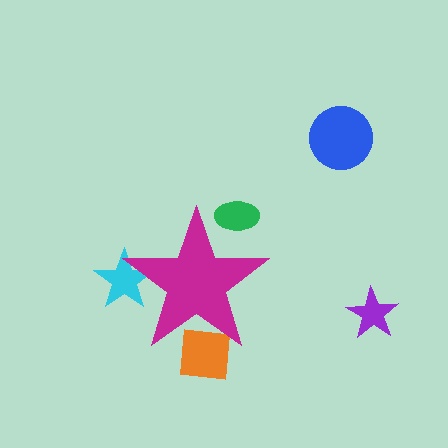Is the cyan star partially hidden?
Yes, the cyan star is partially hidden behind the magenta star.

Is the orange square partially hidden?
Yes, the orange square is partially hidden behind the magenta star.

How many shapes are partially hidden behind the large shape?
3 shapes are partially hidden.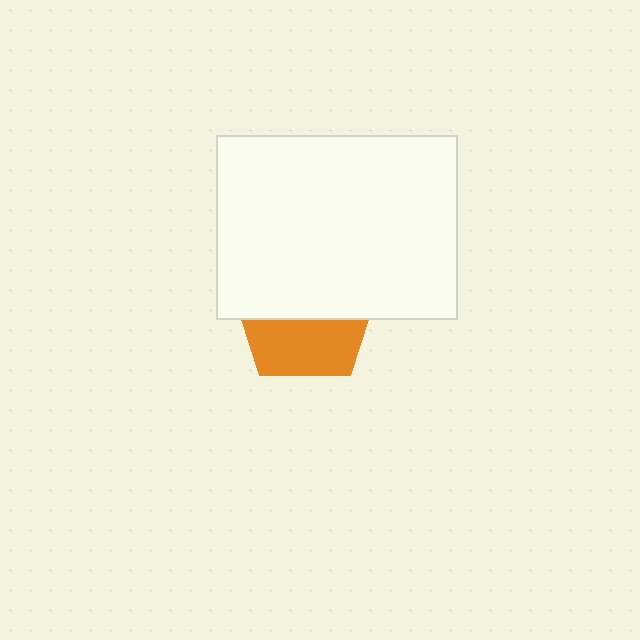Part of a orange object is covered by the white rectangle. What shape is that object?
It is a pentagon.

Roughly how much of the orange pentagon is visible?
A small part of it is visible (roughly 43%).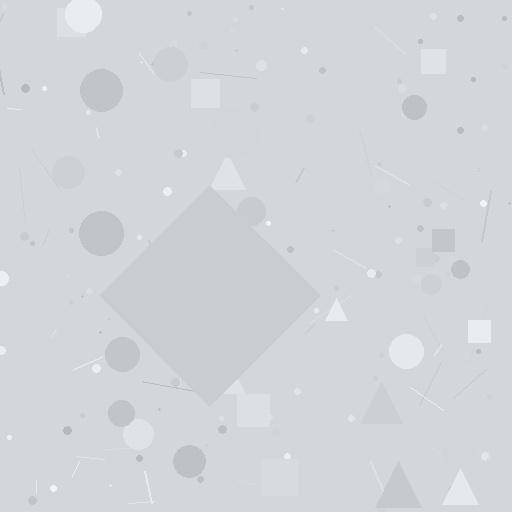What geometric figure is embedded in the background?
A diamond is embedded in the background.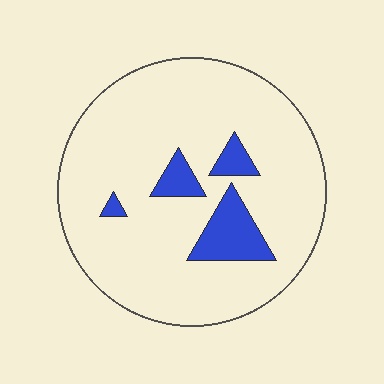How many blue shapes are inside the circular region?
4.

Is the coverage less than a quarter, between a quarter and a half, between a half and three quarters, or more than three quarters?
Less than a quarter.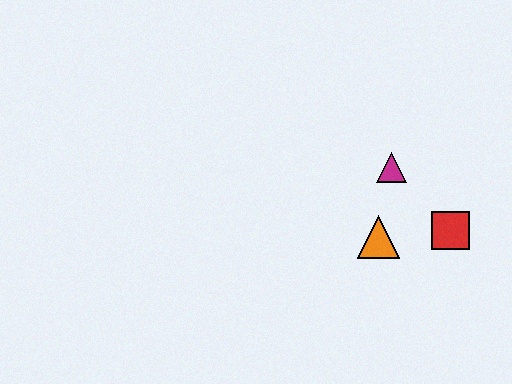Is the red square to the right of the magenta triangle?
Yes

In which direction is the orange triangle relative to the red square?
The orange triangle is to the left of the red square.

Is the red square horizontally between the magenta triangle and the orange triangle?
No